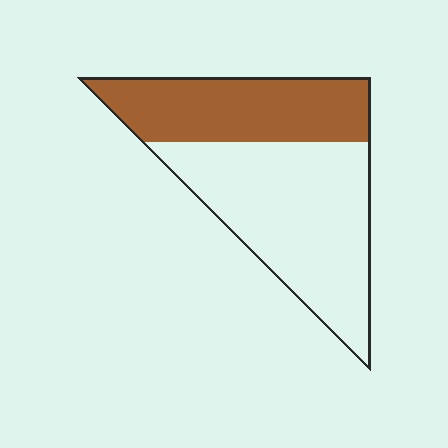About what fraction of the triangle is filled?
About two fifths (2/5).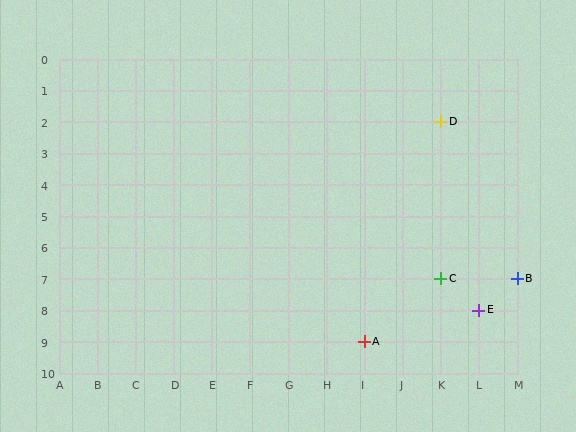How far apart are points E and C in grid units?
Points E and C are 1 column and 1 row apart (about 1.4 grid units diagonally).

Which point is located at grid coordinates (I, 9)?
Point A is at (I, 9).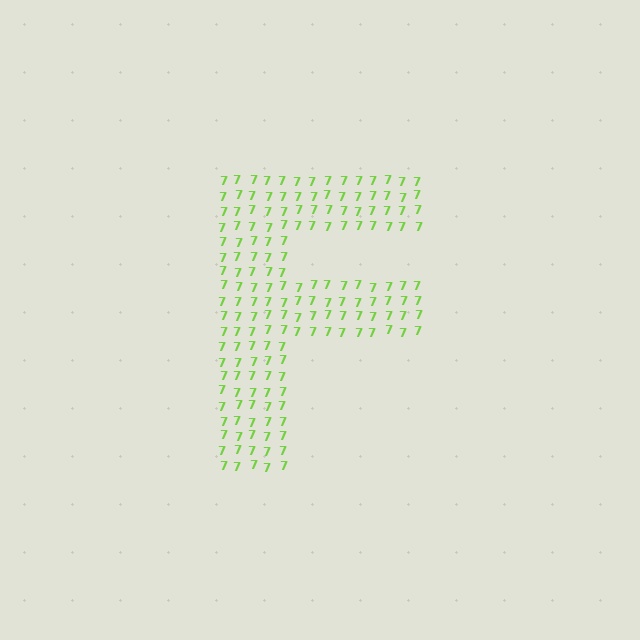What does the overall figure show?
The overall figure shows the letter F.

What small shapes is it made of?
It is made of small digit 7's.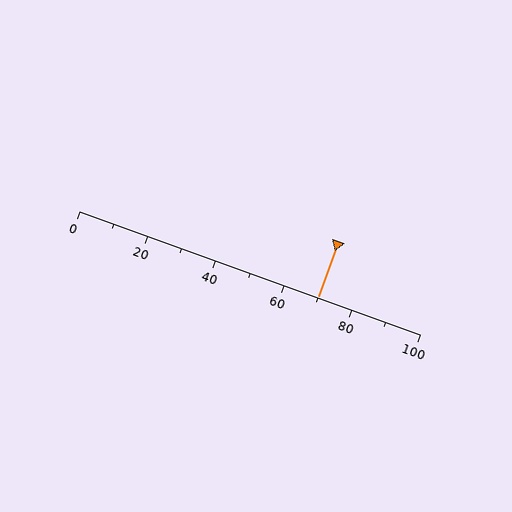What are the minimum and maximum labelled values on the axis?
The axis runs from 0 to 100.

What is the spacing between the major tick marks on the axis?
The major ticks are spaced 20 apart.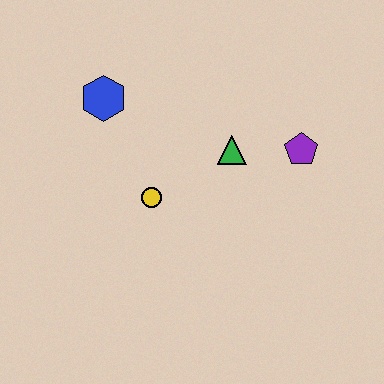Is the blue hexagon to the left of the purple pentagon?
Yes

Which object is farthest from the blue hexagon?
The purple pentagon is farthest from the blue hexagon.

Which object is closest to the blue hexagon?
The yellow circle is closest to the blue hexagon.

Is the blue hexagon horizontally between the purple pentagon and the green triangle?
No